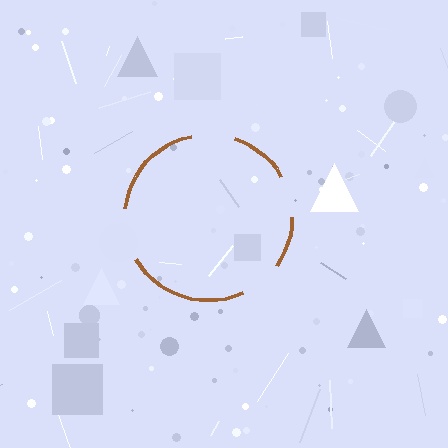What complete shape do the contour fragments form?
The contour fragments form a circle.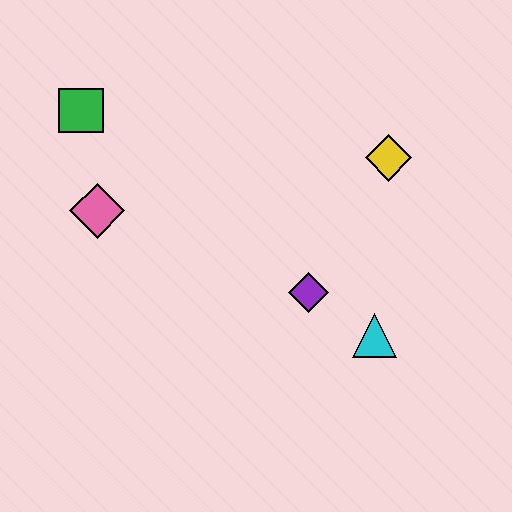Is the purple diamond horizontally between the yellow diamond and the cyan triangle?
No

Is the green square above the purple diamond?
Yes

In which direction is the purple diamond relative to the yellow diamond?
The purple diamond is below the yellow diamond.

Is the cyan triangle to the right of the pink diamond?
Yes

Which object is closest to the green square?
The pink diamond is closest to the green square.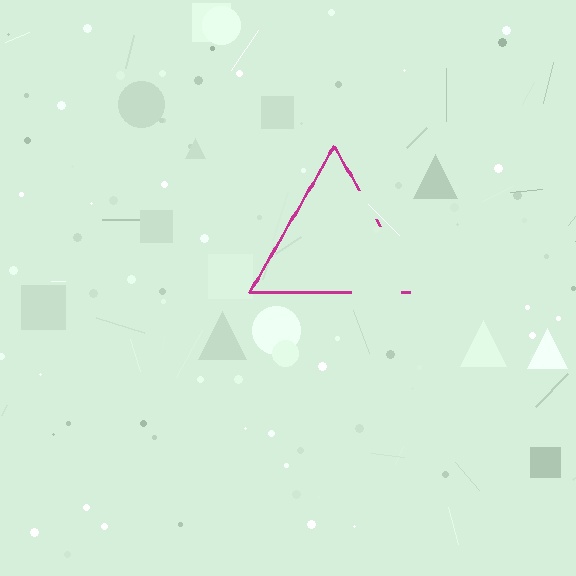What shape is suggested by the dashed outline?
The dashed outline suggests a triangle.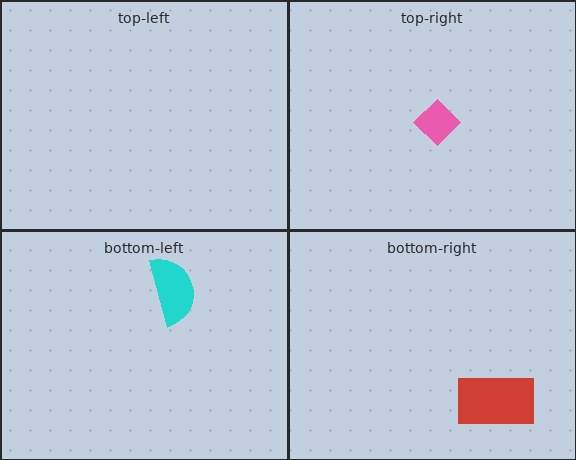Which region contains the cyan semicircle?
The bottom-left region.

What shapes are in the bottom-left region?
The cyan semicircle.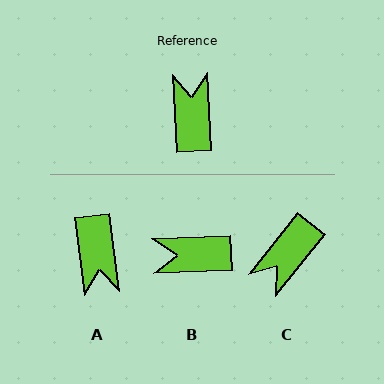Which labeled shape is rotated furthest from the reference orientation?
A, about 176 degrees away.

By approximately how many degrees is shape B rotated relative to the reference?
Approximately 89 degrees counter-clockwise.